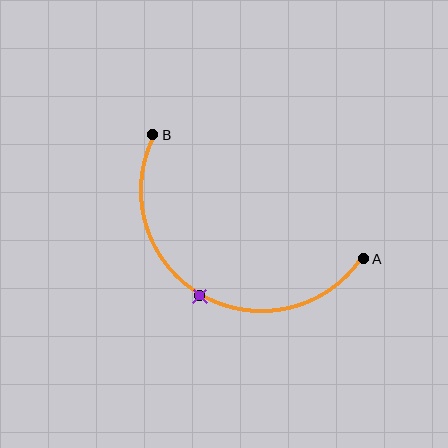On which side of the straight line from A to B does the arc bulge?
The arc bulges below the straight line connecting A and B.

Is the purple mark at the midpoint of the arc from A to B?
Yes. The purple mark lies on the arc at equal arc-length from both A and B — it is the arc midpoint.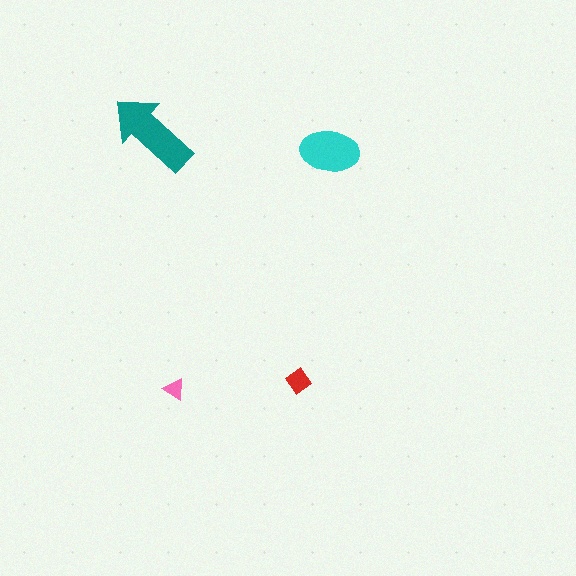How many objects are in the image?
There are 4 objects in the image.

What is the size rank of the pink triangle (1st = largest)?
4th.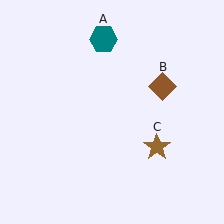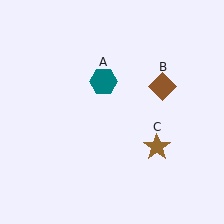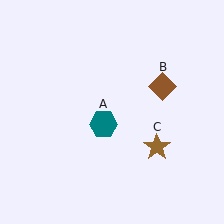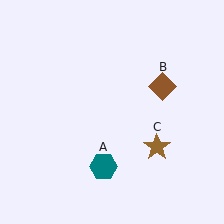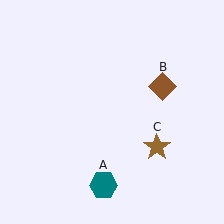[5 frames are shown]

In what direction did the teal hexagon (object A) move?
The teal hexagon (object A) moved down.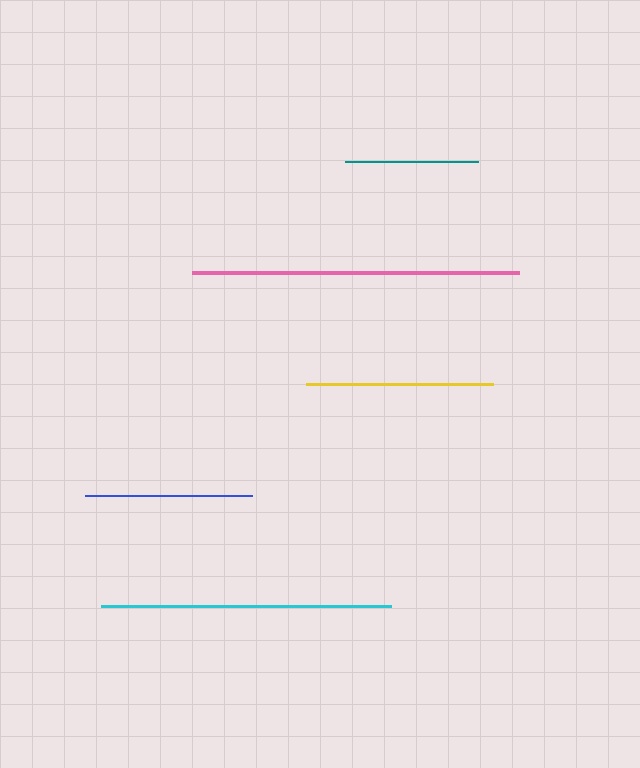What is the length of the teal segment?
The teal segment is approximately 133 pixels long.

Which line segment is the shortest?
The teal line is the shortest at approximately 133 pixels.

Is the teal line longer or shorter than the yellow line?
The yellow line is longer than the teal line.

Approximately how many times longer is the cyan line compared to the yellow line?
The cyan line is approximately 1.5 times the length of the yellow line.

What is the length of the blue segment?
The blue segment is approximately 168 pixels long.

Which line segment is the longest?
The pink line is the longest at approximately 327 pixels.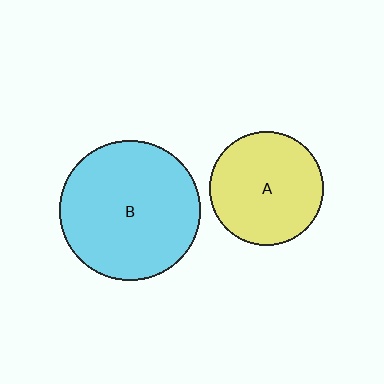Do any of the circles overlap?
No, none of the circles overlap.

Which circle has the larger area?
Circle B (cyan).